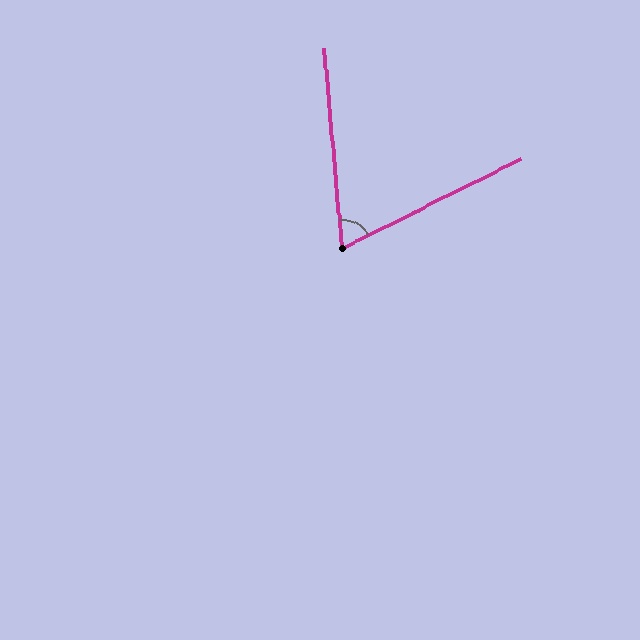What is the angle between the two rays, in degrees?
Approximately 69 degrees.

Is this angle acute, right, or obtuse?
It is acute.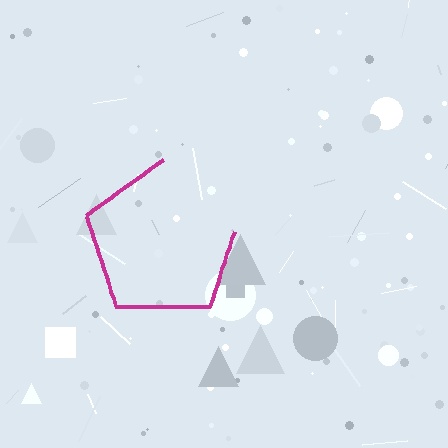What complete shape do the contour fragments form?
The contour fragments form a pentagon.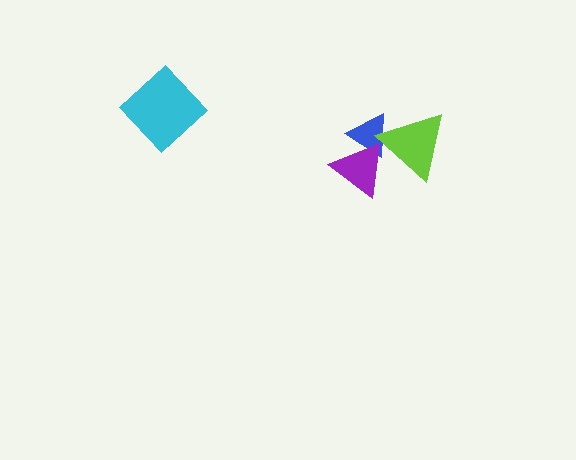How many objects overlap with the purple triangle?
2 objects overlap with the purple triangle.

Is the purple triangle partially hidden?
Yes, it is partially covered by another shape.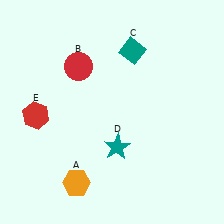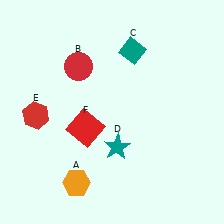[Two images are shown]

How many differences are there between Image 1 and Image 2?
There is 1 difference between the two images.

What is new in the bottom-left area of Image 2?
A red square (F) was added in the bottom-left area of Image 2.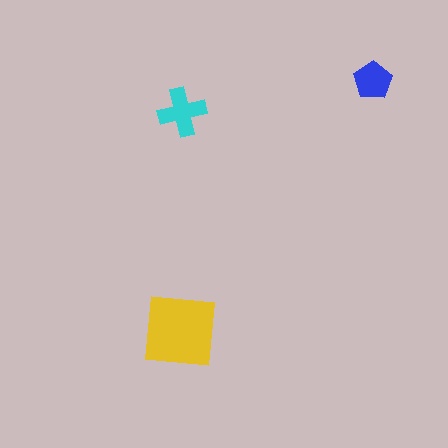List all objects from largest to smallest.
The yellow square, the cyan cross, the blue pentagon.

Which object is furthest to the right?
The blue pentagon is rightmost.